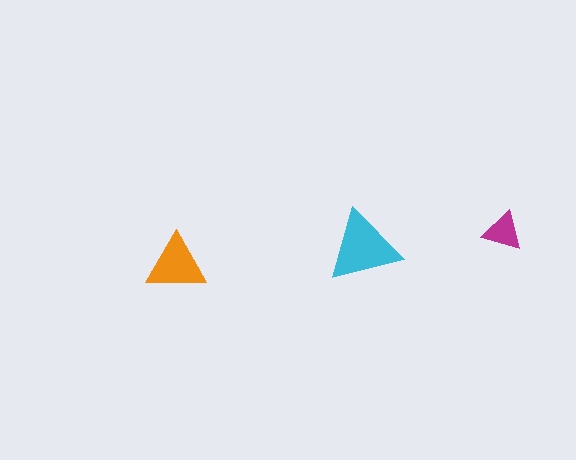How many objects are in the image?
There are 3 objects in the image.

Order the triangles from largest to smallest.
the cyan one, the orange one, the magenta one.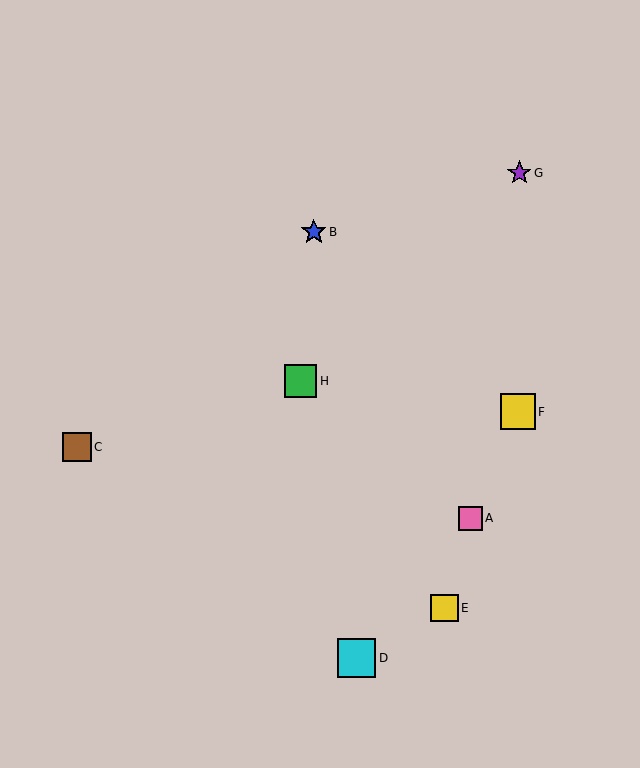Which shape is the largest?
The cyan square (labeled D) is the largest.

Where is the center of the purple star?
The center of the purple star is at (519, 173).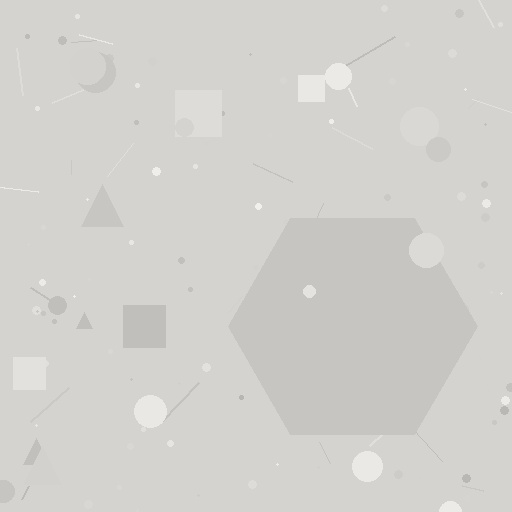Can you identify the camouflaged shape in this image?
The camouflaged shape is a hexagon.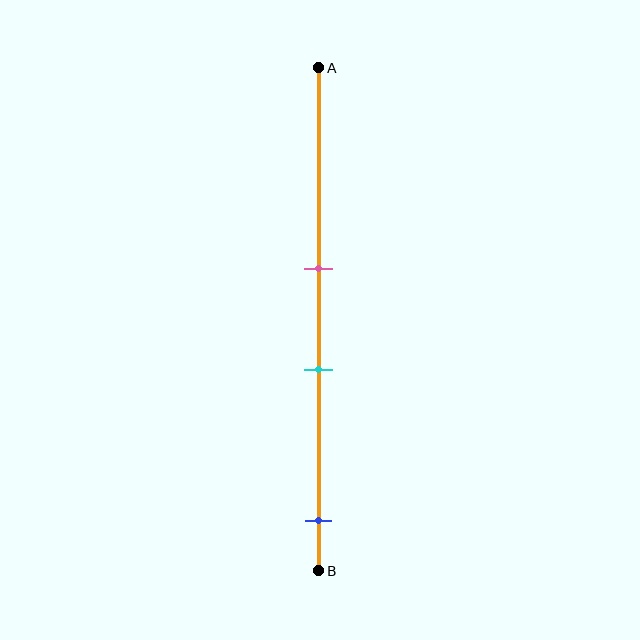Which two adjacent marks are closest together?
The pink and cyan marks are the closest adjacent pair.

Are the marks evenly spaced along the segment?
No, the marks are not evenly spaced.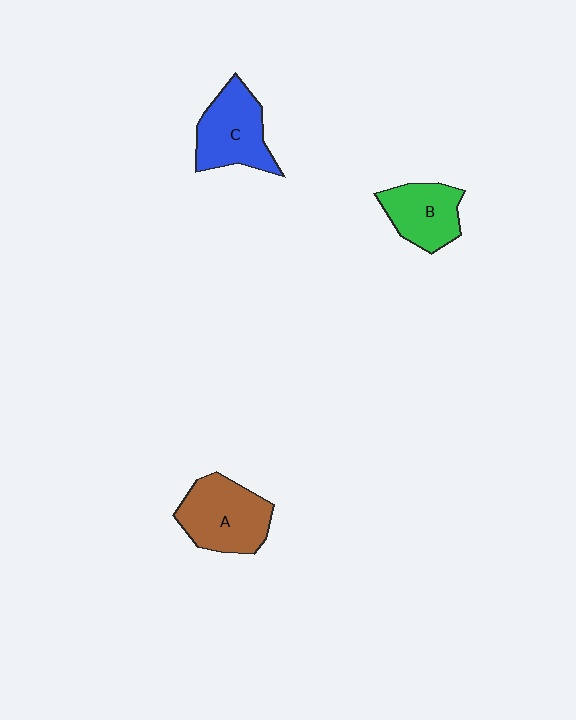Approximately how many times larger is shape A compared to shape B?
Approximately 1.3 times.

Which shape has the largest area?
Shape A (brown).